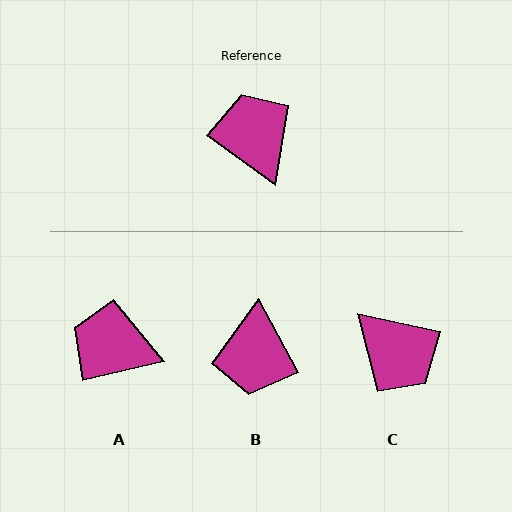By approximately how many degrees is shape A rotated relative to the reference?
Approximately 49 degrees counter-clockwise.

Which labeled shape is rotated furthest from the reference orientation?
C, about 156 degrees away.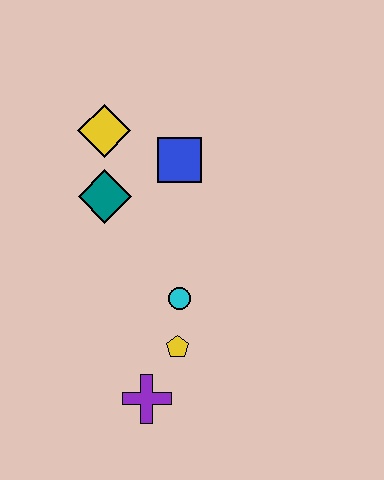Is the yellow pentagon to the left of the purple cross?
No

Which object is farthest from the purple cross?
The yellow diamond is farthest from the purple cross.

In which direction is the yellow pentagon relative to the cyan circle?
The yellow pentagon is below the cyan circle.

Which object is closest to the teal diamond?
The yellow diamond is closest to the teal diamond.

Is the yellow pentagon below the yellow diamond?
Yes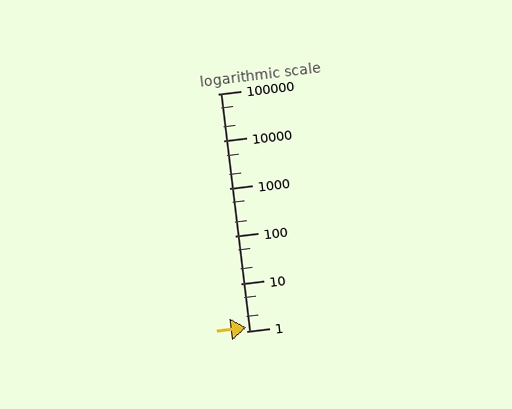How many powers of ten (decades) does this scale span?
The scale spans 5 decades, from 1 to 100000.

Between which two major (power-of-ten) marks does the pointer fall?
The pointer is between 1 and 10.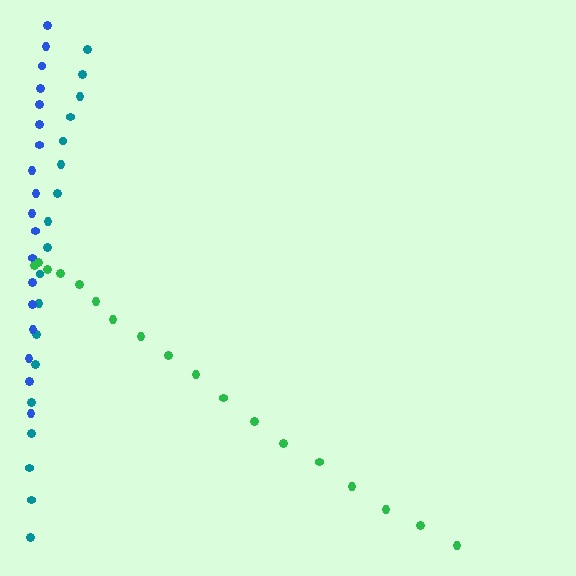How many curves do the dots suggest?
There are 3 distinct paths.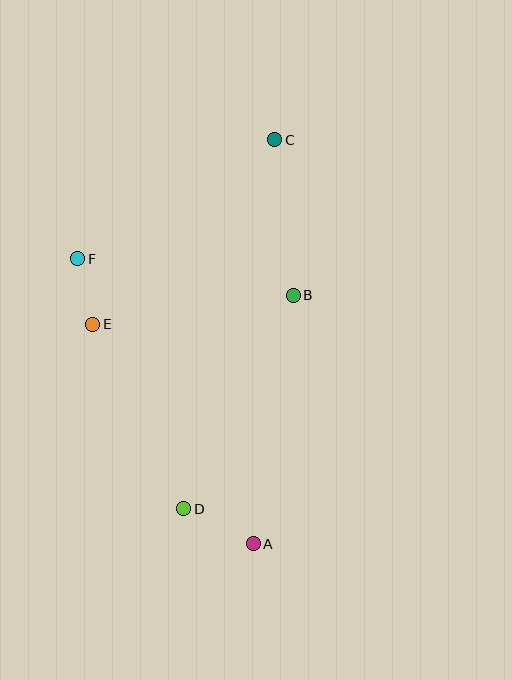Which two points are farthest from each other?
Points A and C are farthest from each other.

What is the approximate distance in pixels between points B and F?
The distance between B and F is approximately 219 pixels.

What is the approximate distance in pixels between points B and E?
The distance between B and E is approximately 203 pixels.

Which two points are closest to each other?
Points E and F are closest to each other.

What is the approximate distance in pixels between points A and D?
The distance between A and D is approximately 78 pixels.